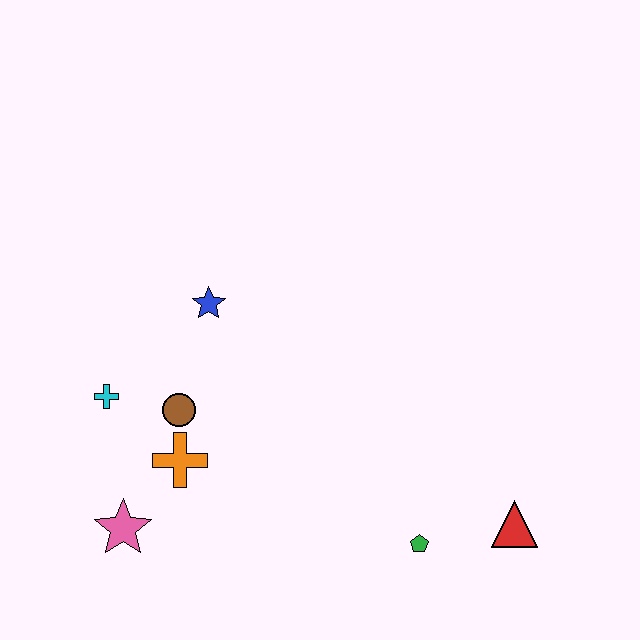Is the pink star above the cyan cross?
No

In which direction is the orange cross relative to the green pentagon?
The orange cross is to the left of the green pentagon.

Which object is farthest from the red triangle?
The cyan cross is farthest from the red triangle.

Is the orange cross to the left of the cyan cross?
No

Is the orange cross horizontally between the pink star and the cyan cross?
No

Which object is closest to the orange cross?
The brown circle is closest to the orange cross.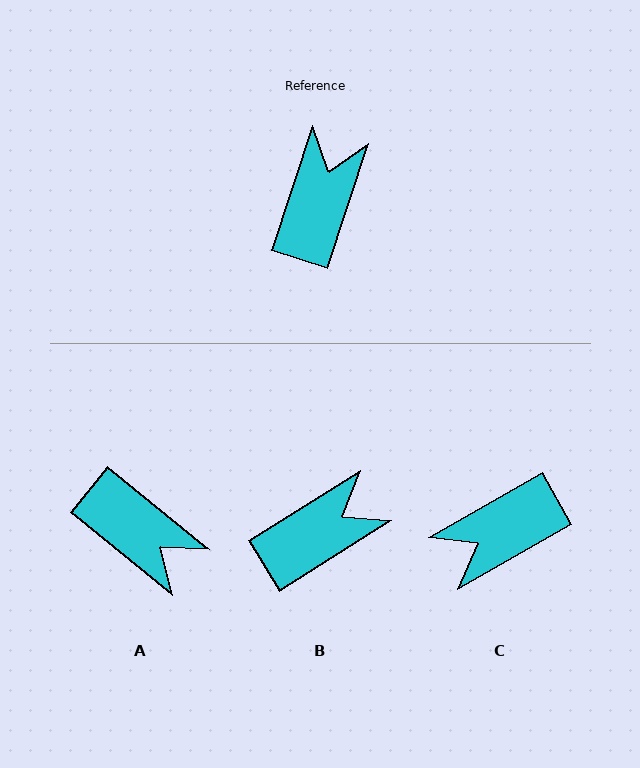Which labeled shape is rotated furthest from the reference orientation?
C, about 137 degrees away.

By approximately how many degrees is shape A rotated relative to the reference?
Approximately 111 degrees clockwise.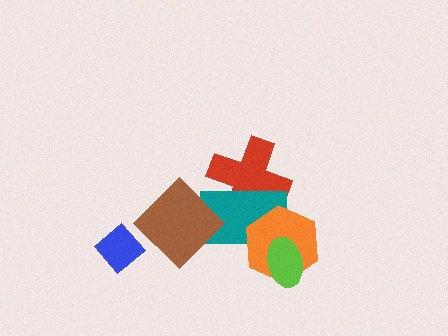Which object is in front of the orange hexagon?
The lime ellipse is in front of the orange hexagon.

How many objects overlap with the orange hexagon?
2 objects overlap with the orange hexagon.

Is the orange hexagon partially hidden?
Yes, it is partially covered by another shape.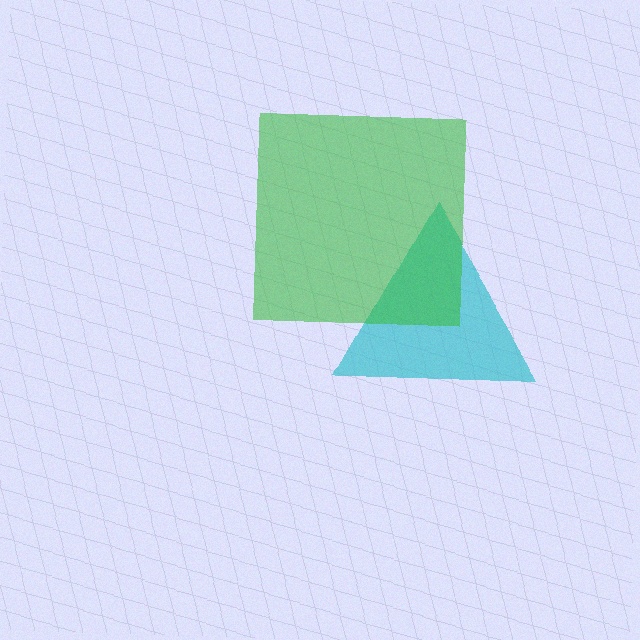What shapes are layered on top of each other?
The layered shapes are: a cyan triangle, a green square.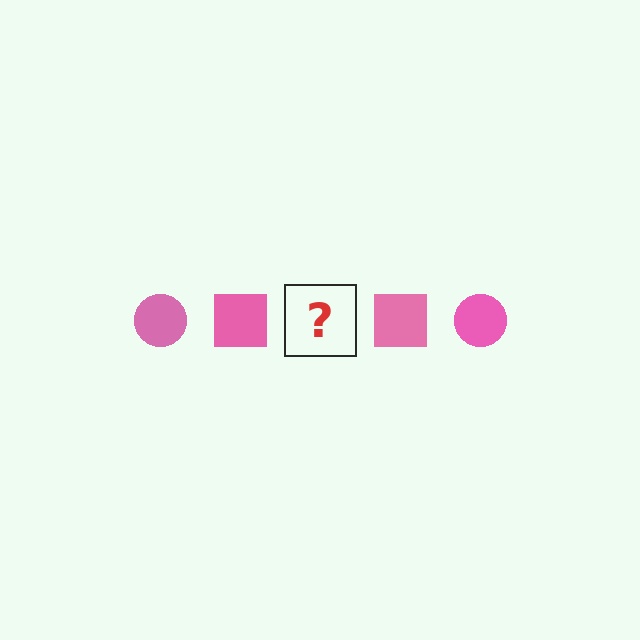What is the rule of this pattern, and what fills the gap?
The rule is that the pattern cycles through circle, square shapes in pink. The gap should be filled with a pink circle.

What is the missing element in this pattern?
The missing element is a pink circle.